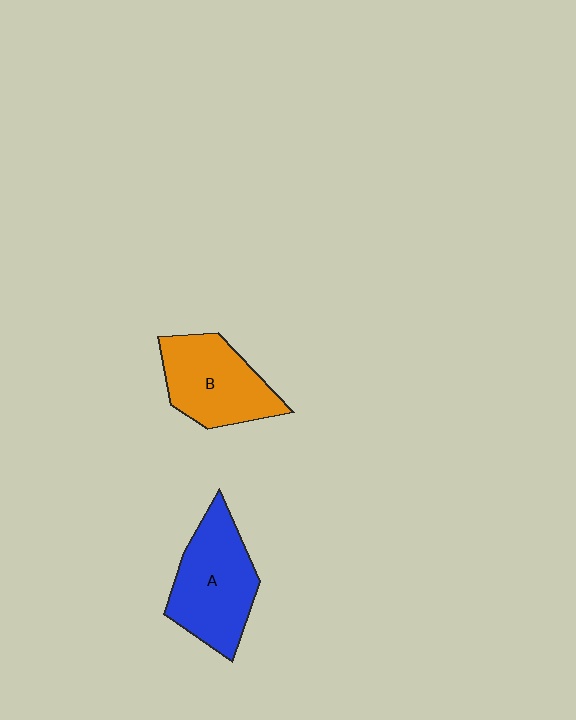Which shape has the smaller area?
Shape B (orange).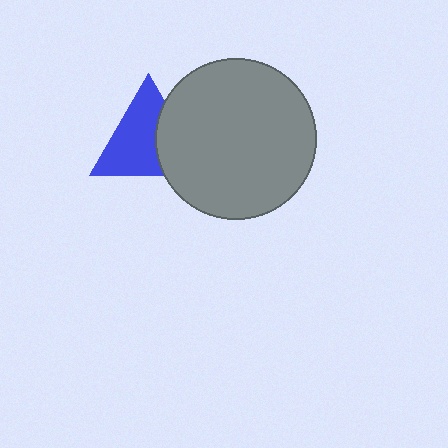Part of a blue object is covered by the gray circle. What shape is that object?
It is a triangle.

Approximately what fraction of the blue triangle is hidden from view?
Roughly 34% of the blue triangle is hidden behind the gray circle.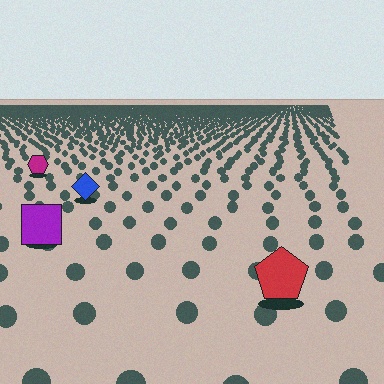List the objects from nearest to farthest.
From nearest to farthest: the red pentagon, the purple square, the blue diamond, the magenta hexagon.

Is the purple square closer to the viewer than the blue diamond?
Yes. The purple square is closer — you can tell from the texture gradient: the ground texture is coarser near it.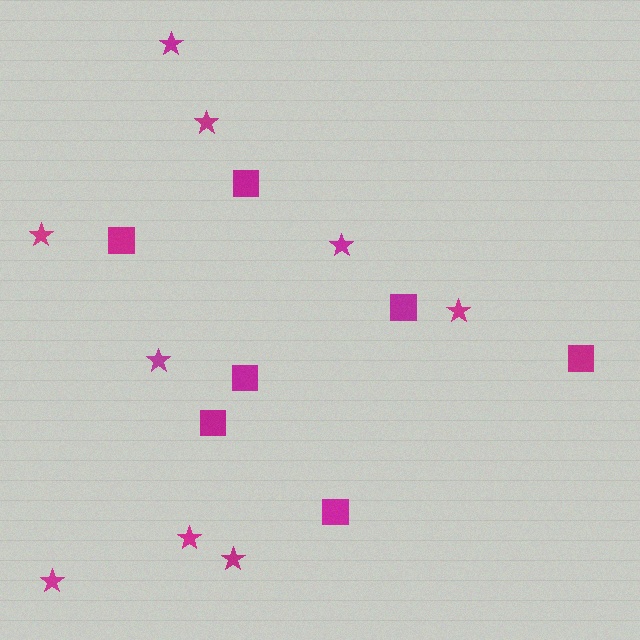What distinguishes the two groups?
There are 2 groups: one group of squares (7) and one group of stars (9).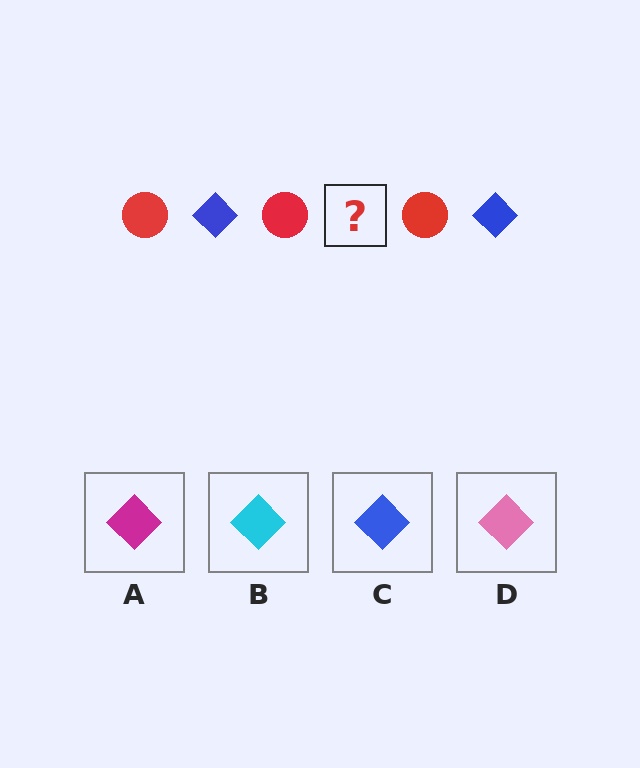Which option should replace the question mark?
Option C.